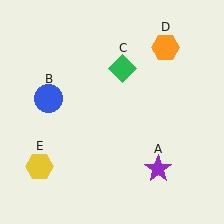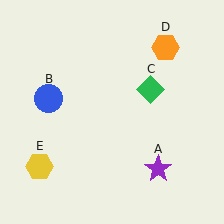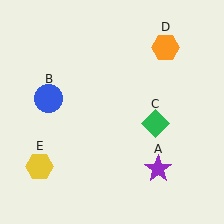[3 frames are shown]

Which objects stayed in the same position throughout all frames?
Purple star (object A) and blue circle (object B) and orange hexagon (object D) and yellow hexagon (object E) remained stationary.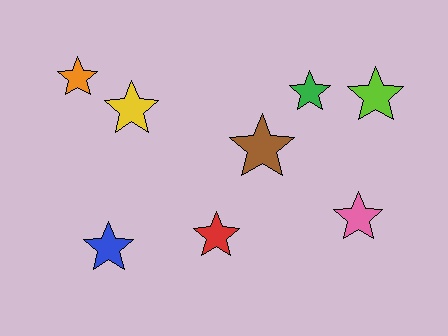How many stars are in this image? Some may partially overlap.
There are 8 stars.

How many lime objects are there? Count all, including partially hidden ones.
There is 1 lime object.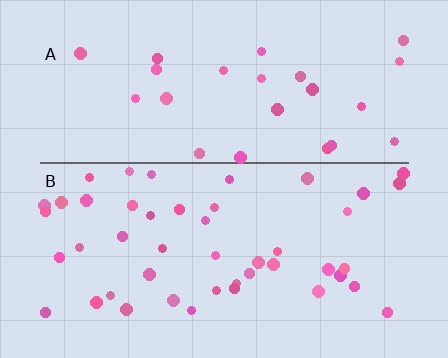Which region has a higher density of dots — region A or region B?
B (the bottom).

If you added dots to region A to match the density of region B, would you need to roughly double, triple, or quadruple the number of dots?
Approximately double.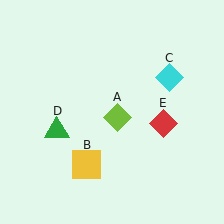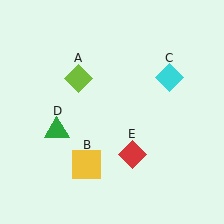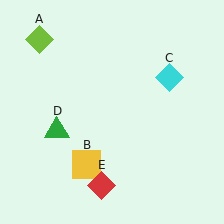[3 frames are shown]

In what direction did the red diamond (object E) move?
The red diamond (object E) moved down and to the left.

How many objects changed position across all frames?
2 objects changed position: lime diamond (object A), red diamond (object E).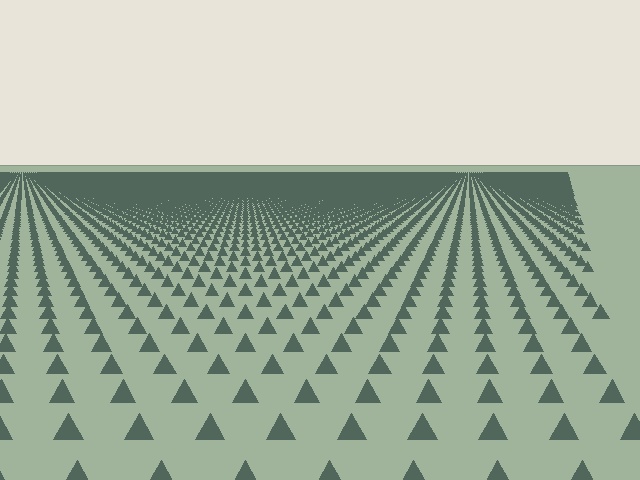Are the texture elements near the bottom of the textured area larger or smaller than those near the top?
Larger. Near the bottom, elements are closer to the viewer and appear at a bigger on-screen size.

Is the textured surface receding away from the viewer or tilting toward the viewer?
The surface is receding away from the viewer. Texture elements get smaller and denser toward the top.